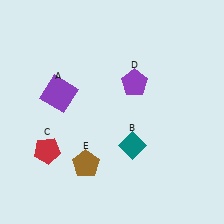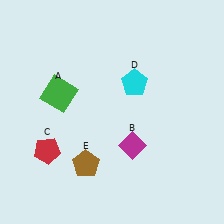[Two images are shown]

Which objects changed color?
A changed from purple to green. B changed from teal to magenta. D changed from purple to cyan.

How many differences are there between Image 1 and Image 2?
There are 3 differences between the two images.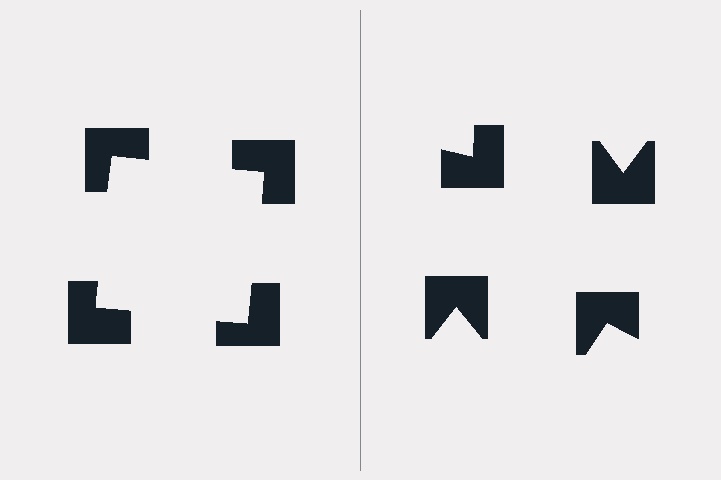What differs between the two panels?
The notched squares are positioned identically on both sides; only the wedge orientations differ. On the left they align to a square; on the right they are misaligned.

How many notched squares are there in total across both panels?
8 — 4 on each side.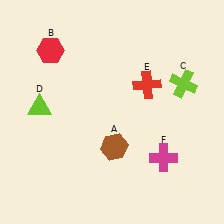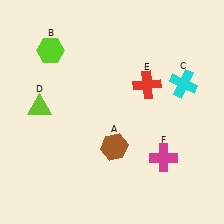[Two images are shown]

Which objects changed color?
B changed from red to lime. C changed from lime to cyan.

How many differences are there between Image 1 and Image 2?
There are 2 differences between the two images.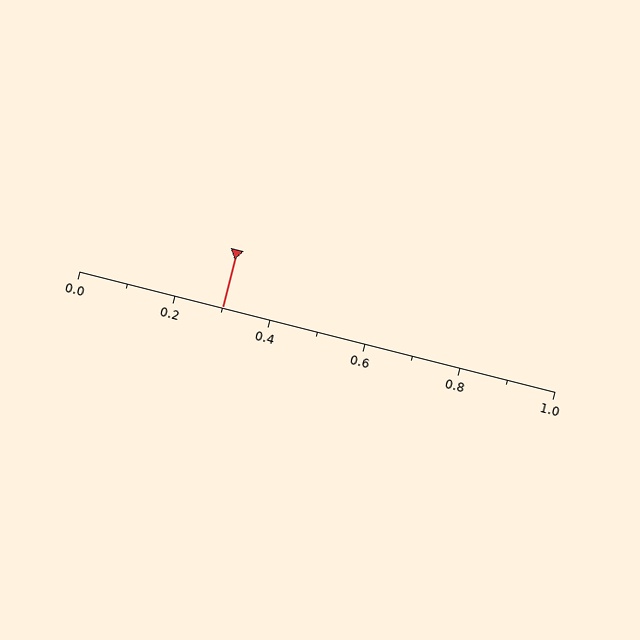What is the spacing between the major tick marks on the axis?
The major ticks are spaced 0.2 apart.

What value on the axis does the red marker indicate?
The marker indicates approximately 0.3.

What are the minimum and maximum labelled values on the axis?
The axis runs from 0.0 to 1.0.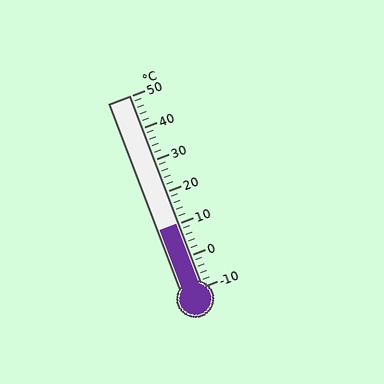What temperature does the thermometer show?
The thermometer shows approximately 10°C.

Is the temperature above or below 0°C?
The temperature is above 0°C.